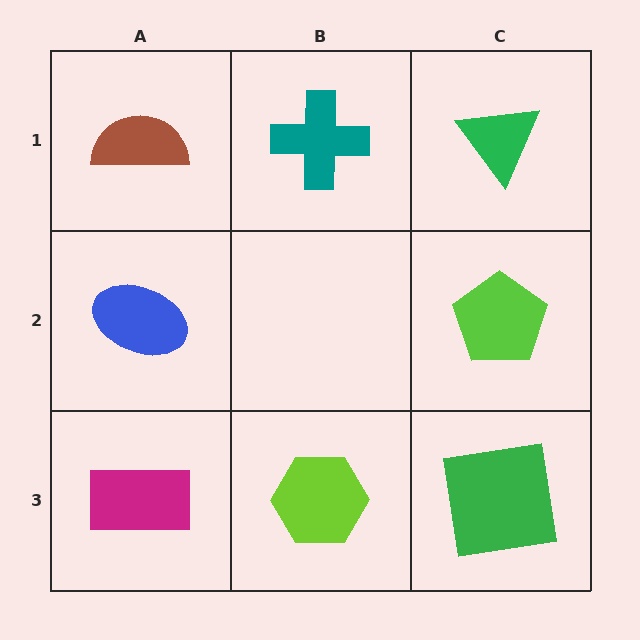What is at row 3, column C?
A green square.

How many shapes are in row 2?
2 shapes.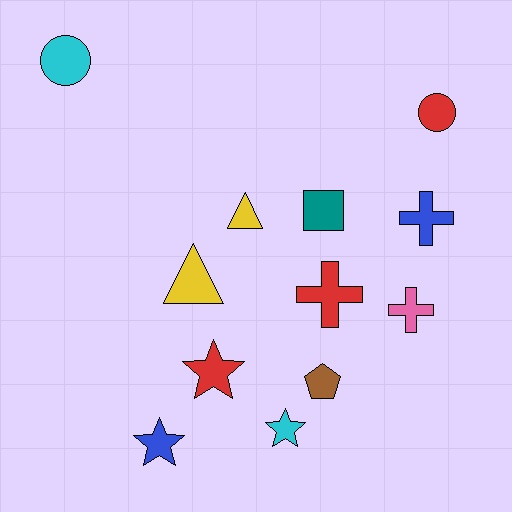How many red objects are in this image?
There are 3 red objects.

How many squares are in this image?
There is 1 square.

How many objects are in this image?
There are 12 objects.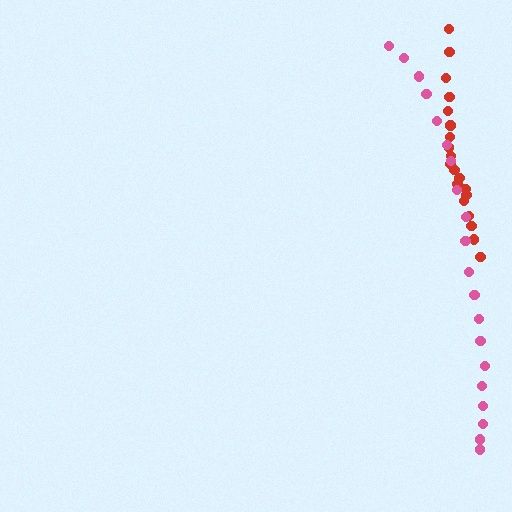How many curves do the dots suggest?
There are 2 distinct paths.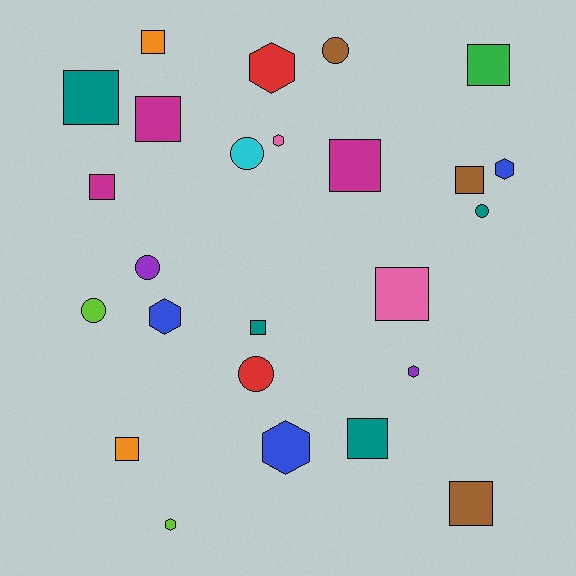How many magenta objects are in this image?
There are 3 magenta objects.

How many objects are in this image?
There are 25 objects.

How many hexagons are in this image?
There are 7 hexagons.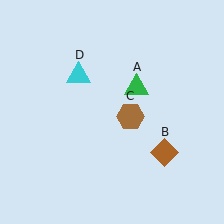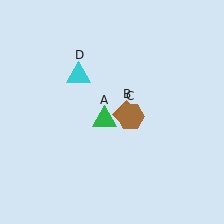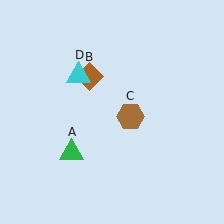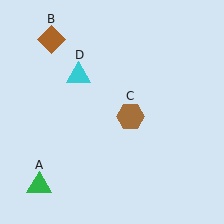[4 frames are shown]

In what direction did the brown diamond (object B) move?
The brown diamond (object B) moved up and to the left.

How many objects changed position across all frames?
2 objects changed position: green triangle (object A), brown diamond (object B).